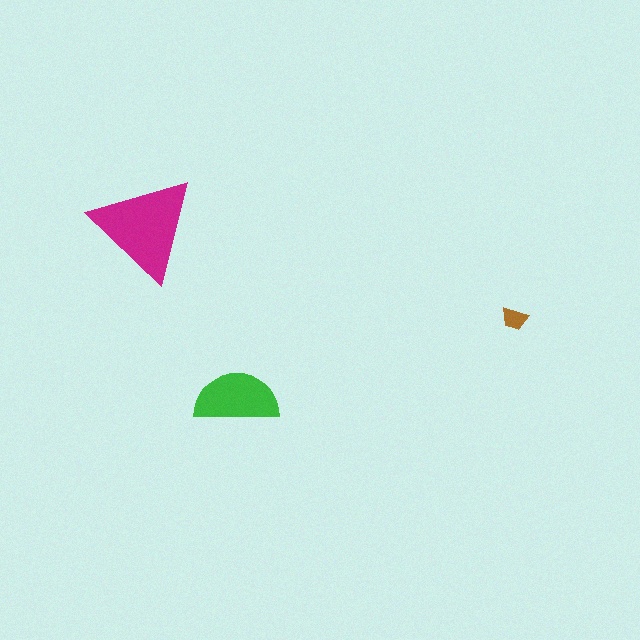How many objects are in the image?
There are 3 objects in the image.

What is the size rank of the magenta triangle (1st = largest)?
1st.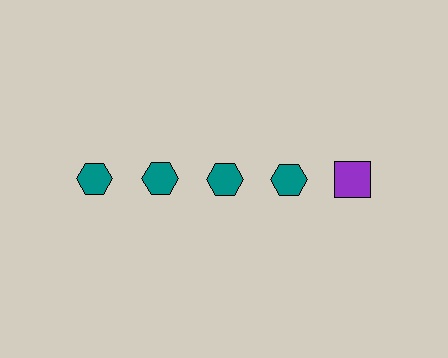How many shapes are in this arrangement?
There are 5 shapes arranged in a grid pattern.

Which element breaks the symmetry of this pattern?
The purple square in the top row, rightmost column breaks the symmetry. All other shapes are teal hexagons.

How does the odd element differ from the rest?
It differs in both color (purple instead of teal) and shape (square instead of hexagon).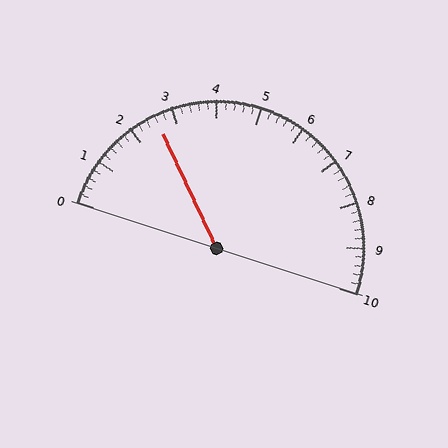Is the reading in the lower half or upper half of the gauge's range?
The reading is in the lower half of the range (0 to 10).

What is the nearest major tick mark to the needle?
The nearest major tick mark is 3.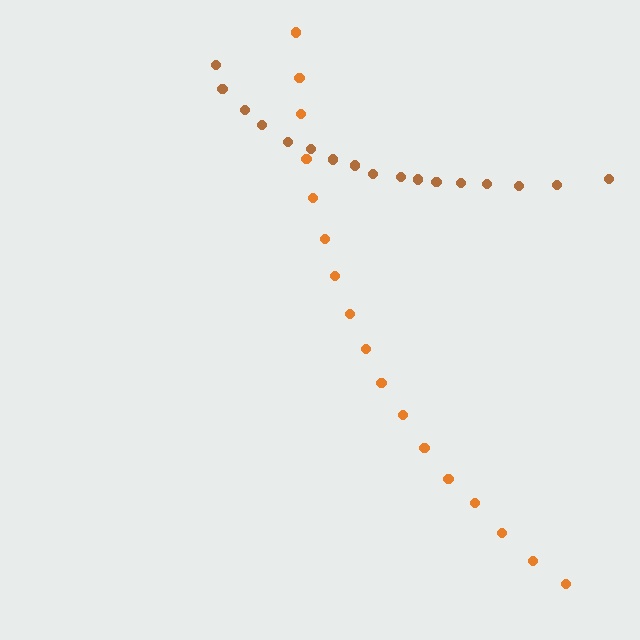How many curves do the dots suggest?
There are 2 distinct paths.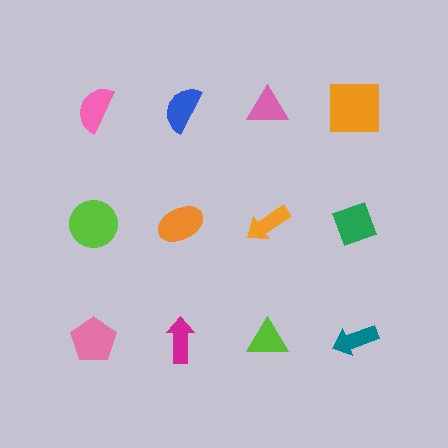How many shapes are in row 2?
4 shapes.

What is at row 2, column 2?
An orange ellipse.